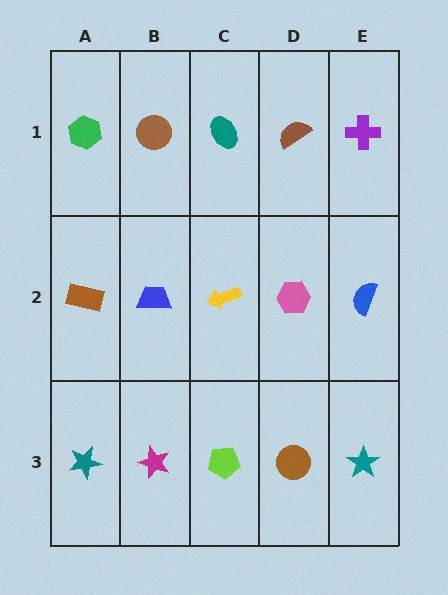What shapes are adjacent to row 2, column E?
A purple cross (row 1, column E), a teal star (row 3, column E), a pink hexagon (row 2, column D).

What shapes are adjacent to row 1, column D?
A pink hexagon (row 2, column D), a teal ellipse (row 1, column C), a purple cross (row 1, column E).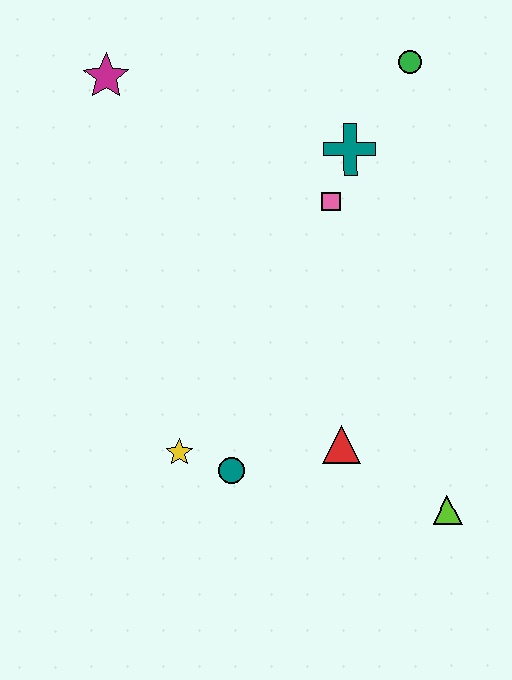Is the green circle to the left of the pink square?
No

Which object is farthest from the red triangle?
The magenta star is farthest from the red triangle.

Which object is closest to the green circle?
The teal cross is closest to the green circle.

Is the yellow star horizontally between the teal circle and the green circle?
No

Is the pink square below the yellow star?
No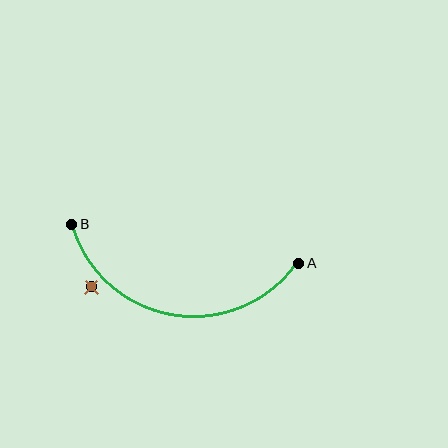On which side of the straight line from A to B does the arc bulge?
The arc bulges below the straight line connecting A and B.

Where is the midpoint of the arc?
The arc midpoint is the point on the curve farthest from the straight line joining A and B. It sits below that line.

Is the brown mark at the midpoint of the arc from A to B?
No — the brown mark does not lie on the arc at all. It sits slightly outside the curve.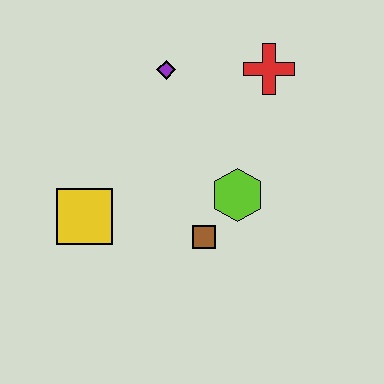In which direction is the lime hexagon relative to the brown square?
The lime hexagon is above the brown square.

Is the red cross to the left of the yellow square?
No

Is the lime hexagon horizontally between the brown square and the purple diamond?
No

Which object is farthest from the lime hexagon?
The yellow square is farthest from the lime hexagon.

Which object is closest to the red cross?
The purple diamond is closest to the red cross.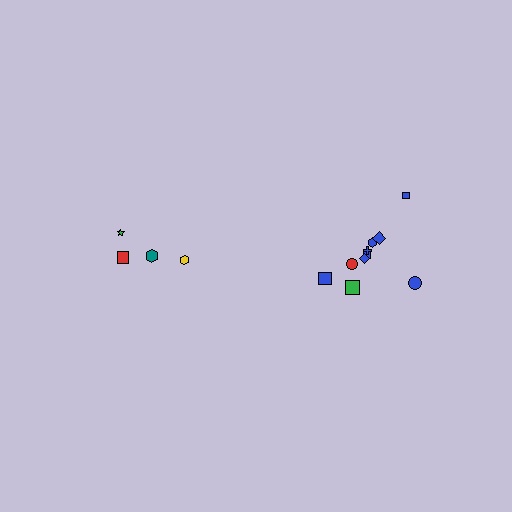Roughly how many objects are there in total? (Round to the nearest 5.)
Roughly 15 objects in total.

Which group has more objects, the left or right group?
The right group.